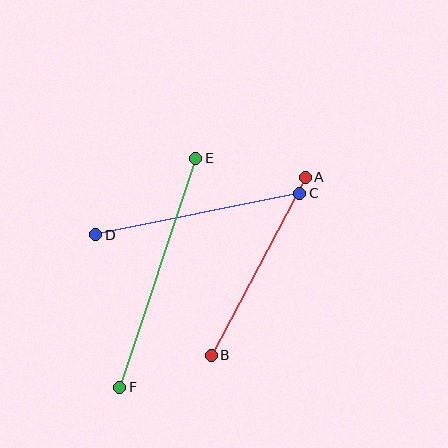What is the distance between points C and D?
The distance is approximately 208 pixels.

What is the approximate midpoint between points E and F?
The midpoint is at approximately (158, 273) pixels.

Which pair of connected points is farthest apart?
Points E and F are farthest apart.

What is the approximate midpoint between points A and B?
The midpoint is at approximately (258, 266) pixels.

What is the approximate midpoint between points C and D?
The midpoint is at approximately (198, 214) pixels.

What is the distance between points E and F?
The distance is approximately 241 pixels.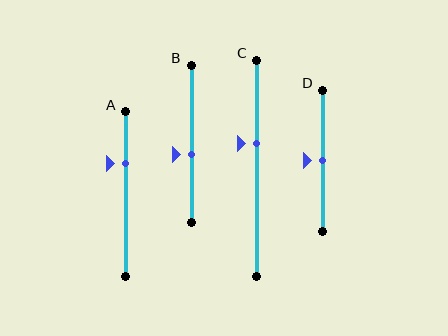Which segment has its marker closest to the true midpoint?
Segment D has its marker closest to the true midpoint.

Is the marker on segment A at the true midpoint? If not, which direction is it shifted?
No, the marker on segment A is shifted upward by about 19% of the segment length.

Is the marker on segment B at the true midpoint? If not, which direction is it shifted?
No, the marker on segment B is shifted downward by about 7% of the segment length.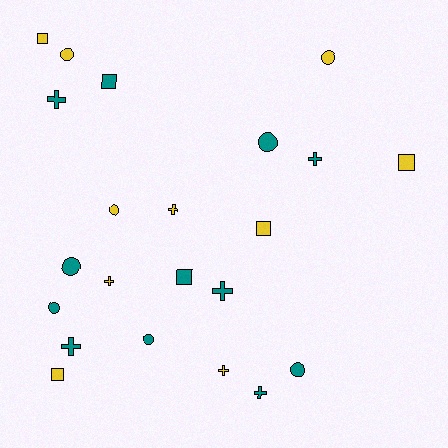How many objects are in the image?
There are 22 objects.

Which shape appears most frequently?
Cross, with 8 objects.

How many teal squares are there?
There are 2 teal squares.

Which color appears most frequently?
Teal, with 12 objects.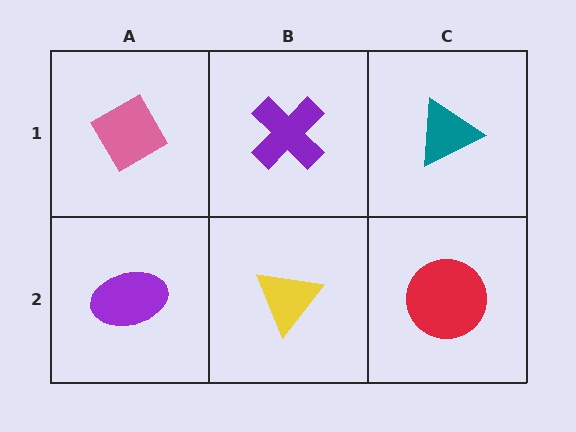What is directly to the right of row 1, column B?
A teal triangle.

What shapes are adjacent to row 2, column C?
A teal triangle (row 1, column C), a yellow triangle (row 2, column B).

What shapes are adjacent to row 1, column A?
A purple ellipse (row 2, column A), a purple cross (row 1, column B).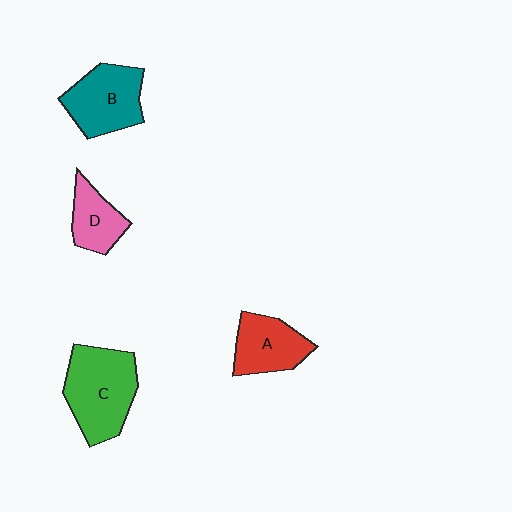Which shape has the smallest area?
Shape D (pink).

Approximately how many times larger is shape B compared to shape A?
Approximately 1.2 times.